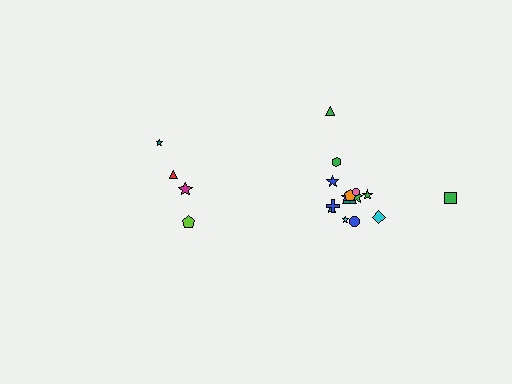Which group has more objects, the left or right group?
The right group.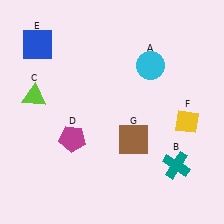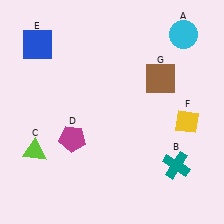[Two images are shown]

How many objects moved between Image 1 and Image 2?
3 objects moved between the two images.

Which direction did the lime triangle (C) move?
The lime triangle (C) moved down.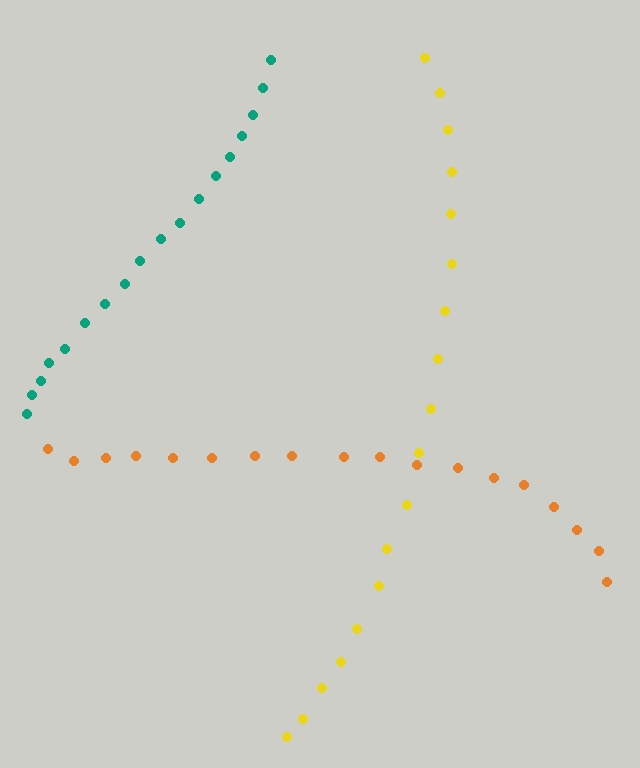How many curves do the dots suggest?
There are 3 distinct paths.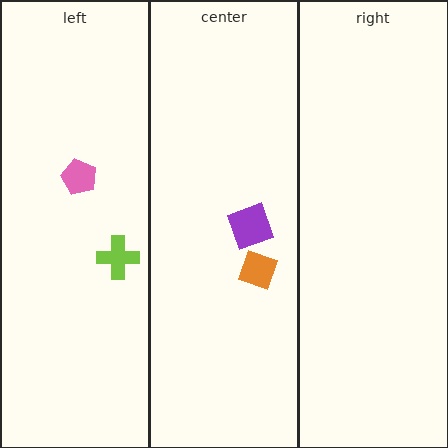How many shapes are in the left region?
2.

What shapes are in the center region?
The orange diamond, the purple square.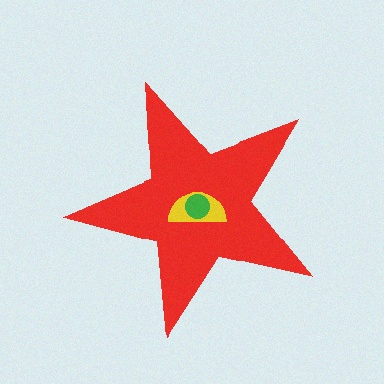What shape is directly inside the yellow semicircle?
The green circle.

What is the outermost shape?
The red star.